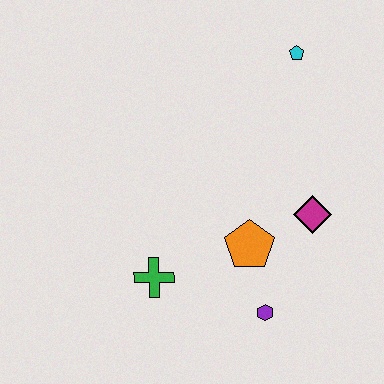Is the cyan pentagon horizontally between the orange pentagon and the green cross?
No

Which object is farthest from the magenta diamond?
The green cross is farthest from the magenta diamond.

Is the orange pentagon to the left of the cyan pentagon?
Yes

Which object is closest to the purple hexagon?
The orange pentagon is closest to the purple hexagon.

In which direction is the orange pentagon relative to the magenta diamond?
The orange pentagon is to the left of the magenta diamond.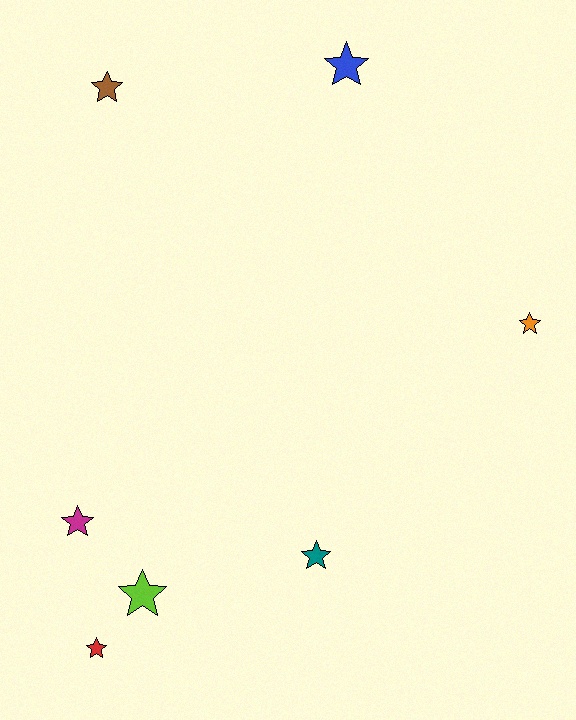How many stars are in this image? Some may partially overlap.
There are 7 stars.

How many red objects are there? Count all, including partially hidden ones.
There is 1 red object.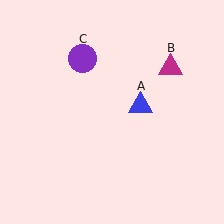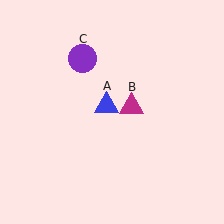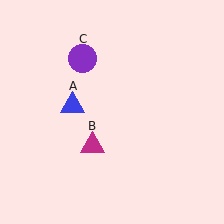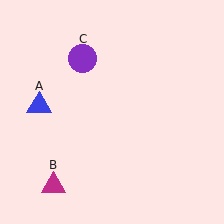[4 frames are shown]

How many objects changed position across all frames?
2 objects changed position: blue triangle (object A), magenta triangle (object B).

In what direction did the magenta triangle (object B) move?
The magenta triangle (object B) moved down and to the left.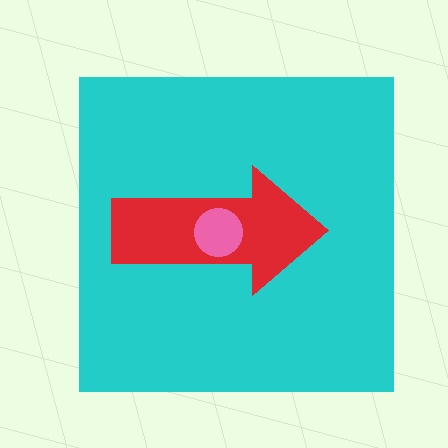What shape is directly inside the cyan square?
The red arrow.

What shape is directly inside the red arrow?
The pink circle.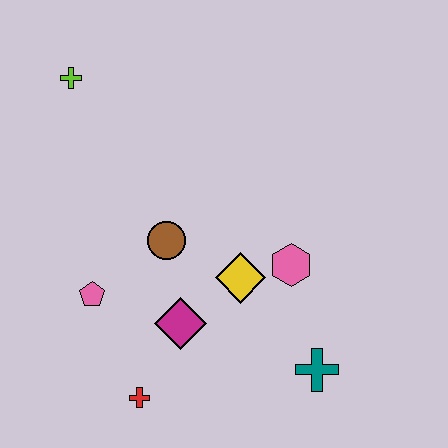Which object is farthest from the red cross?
The lime cross is farthest from the red cross.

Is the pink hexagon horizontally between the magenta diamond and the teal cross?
Yes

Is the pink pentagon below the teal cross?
No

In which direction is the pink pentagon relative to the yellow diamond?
The pink pentagon is to the left of the yellow diamond.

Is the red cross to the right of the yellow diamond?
No